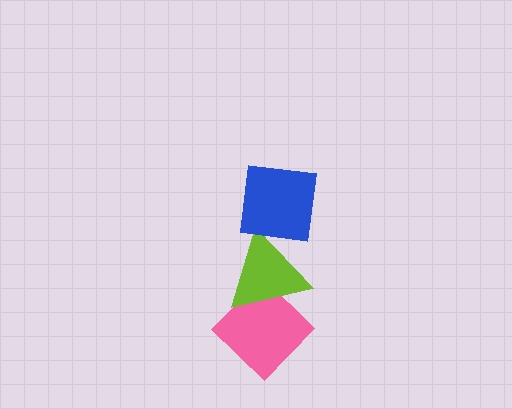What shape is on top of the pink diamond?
The lime triangle is on top of the pink diamond.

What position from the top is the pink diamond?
The pink diamond is 3rd from the top.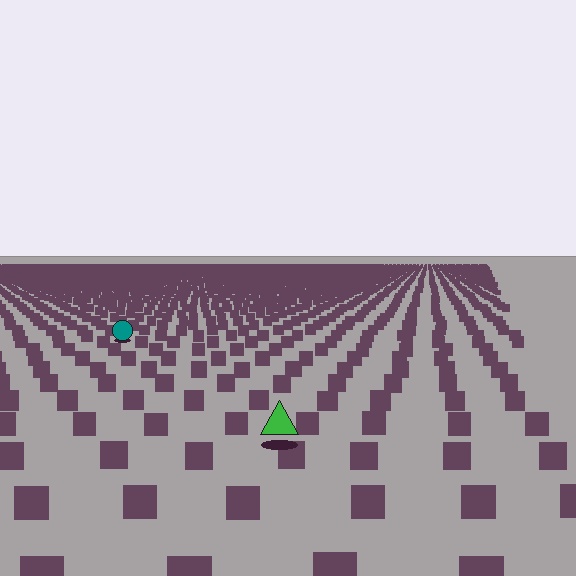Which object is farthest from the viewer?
The teal circle is farthest from the viewer. It appears smaller and the ground texture around it is denser.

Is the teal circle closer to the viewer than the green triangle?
No. The green triangle is closer — you can tell from the texture gradient: the ground texture is coarser near it.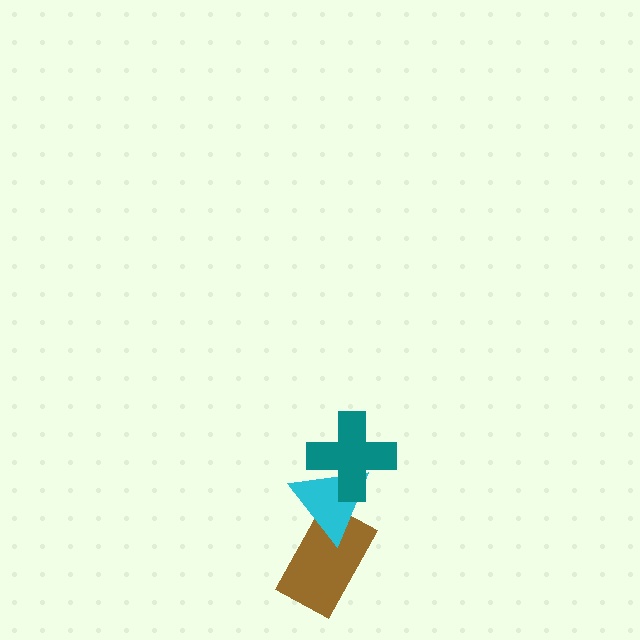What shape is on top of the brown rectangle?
The cyan triangle is on top of the brown rectangle.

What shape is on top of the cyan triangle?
The teal cross is on top of the cyan triangle.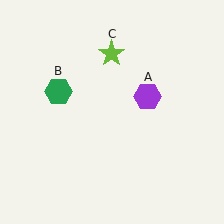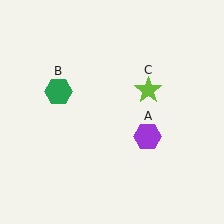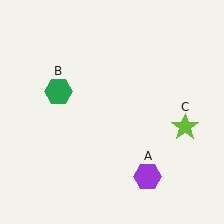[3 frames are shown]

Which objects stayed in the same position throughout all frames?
Green hexagon (object B) remained stationary.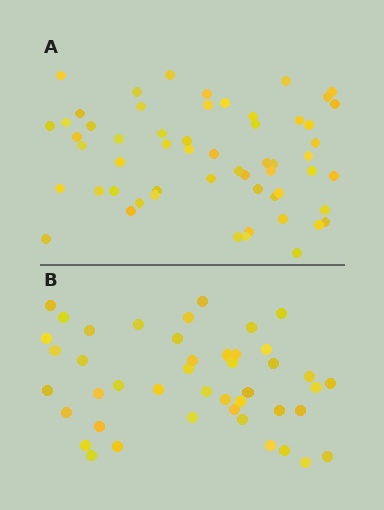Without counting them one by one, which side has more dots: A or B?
Region A (the top region) has more dots.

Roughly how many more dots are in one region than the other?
Region A has approximately 15 more dots than region B.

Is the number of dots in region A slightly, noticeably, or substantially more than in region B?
Region A has noticeably more, but not dramatically so. The ratio is roughly 1.3 to 1.